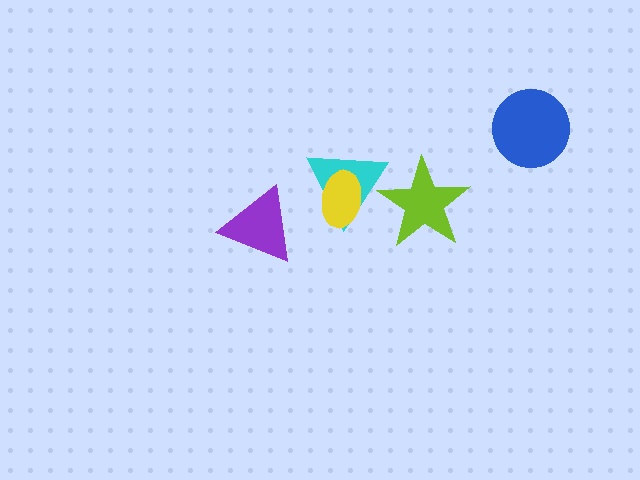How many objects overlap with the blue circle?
0 objects overlap with the blue circle.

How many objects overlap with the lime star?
1 object overlaps with the lime star.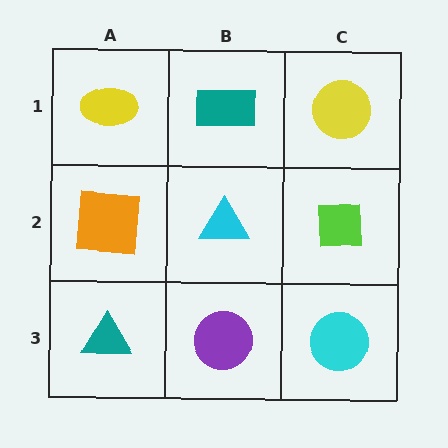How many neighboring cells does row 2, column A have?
3.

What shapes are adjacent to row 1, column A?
An orange square (row 2, column A), a teal rectangle (row 1, column B).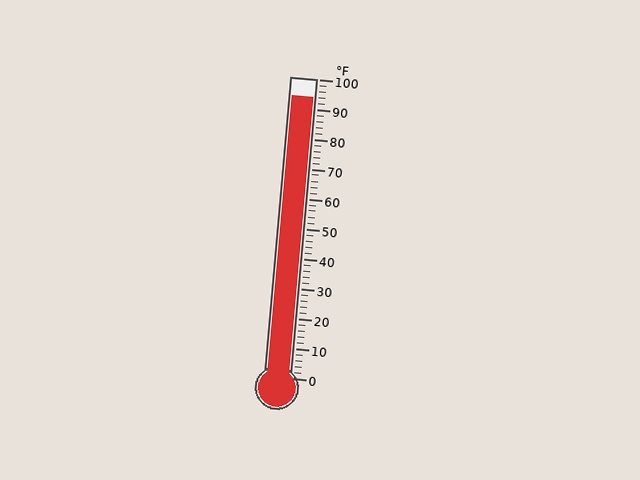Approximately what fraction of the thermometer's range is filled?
The thermometer is filled to approximately 95% of its range.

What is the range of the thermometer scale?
The thermometer scale ranges from 0°F to 100°F.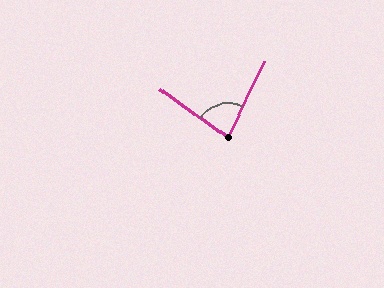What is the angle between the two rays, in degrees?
Approximately 79 degrees.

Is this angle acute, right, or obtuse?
It is acute.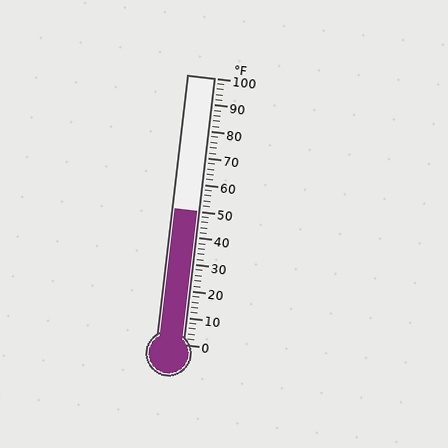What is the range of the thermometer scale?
The thermometer scale ranges from 0°F to 100°F.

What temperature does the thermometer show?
The thermometer shows approximately 50°F.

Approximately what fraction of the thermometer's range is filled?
The thermometer is filled to approximately 50% of its range.